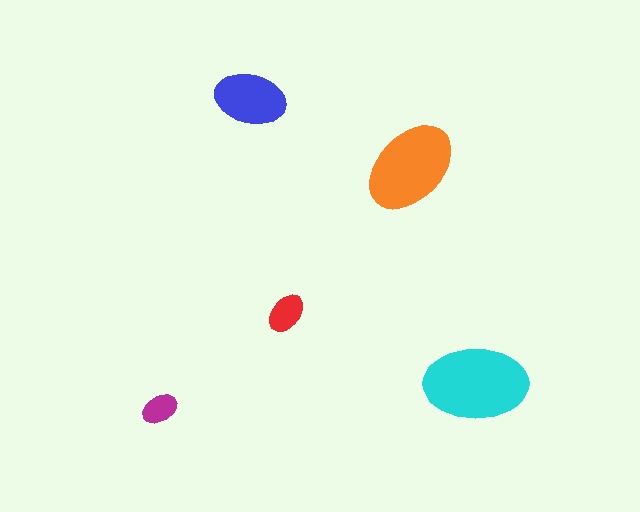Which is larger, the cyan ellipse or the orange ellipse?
The cyan one.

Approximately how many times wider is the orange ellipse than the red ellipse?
About 2.5 times wider.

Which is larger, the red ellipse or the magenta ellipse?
The red one.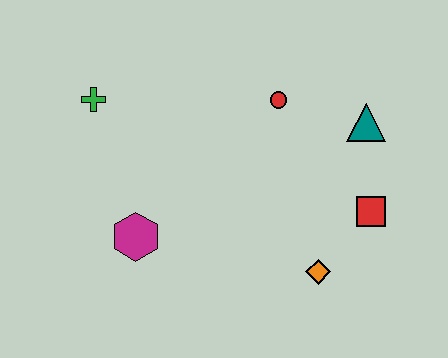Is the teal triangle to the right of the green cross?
Yes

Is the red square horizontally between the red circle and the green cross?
No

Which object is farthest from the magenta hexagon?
The teal triangle is farthest from the magenta hexagon.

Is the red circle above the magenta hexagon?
Yes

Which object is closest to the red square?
The orange diamond is closest to the red square.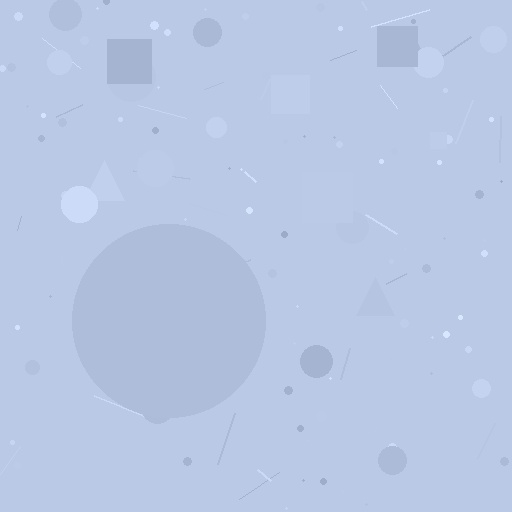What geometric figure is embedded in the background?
A circle is embedded in the background.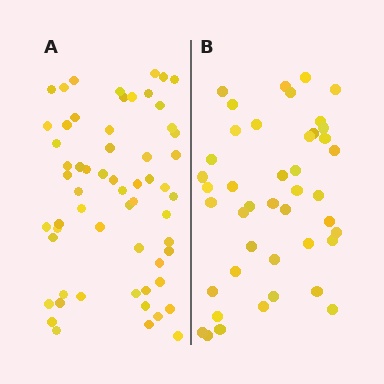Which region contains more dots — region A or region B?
Region A (the left region) has more dots.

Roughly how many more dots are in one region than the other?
Region A has approximately 15 more dots than region B.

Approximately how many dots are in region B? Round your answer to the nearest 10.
About 40 dots. (The exact count is 43, which rounds to 40.)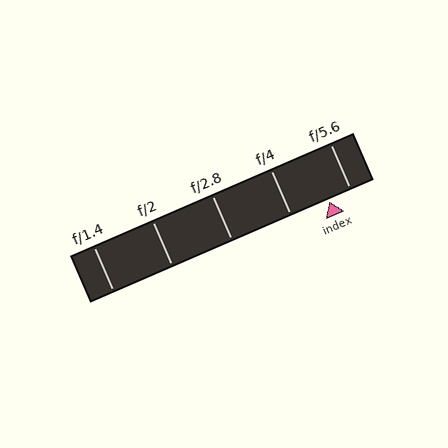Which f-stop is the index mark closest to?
The index mark is closest to f/5.6.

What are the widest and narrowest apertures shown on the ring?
The widest aperture shown is f/1.4 and the narrowest is f/5.6.